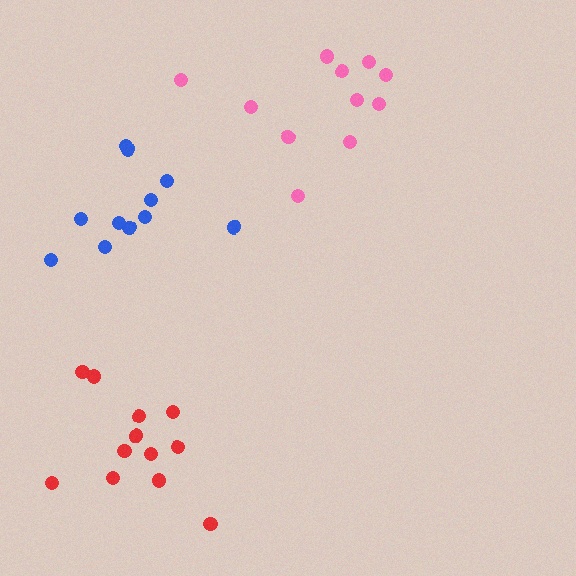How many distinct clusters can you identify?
There are 3 distinct clusters.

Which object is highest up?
The pink cluster is topmost.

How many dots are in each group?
Group 1: 12 dots, Group 2: 11 dots, Group 3: 11 dots (34 total).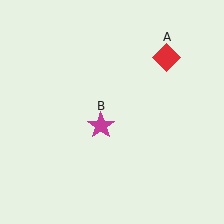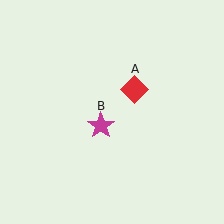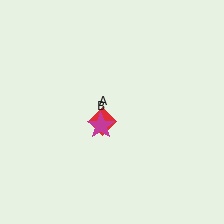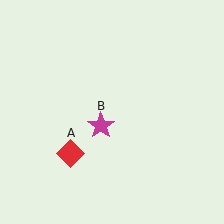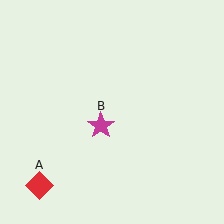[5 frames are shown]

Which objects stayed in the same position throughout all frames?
Magenta star (object B) remained stationary.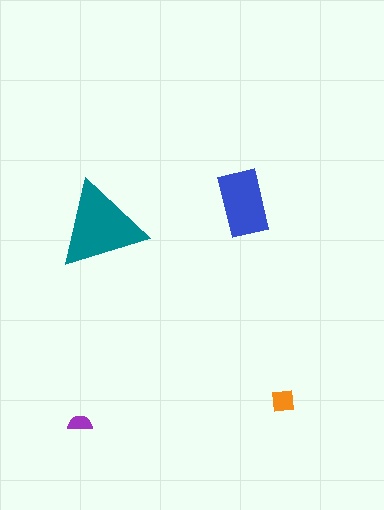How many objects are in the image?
There are 4 objects in the image.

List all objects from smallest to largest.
The purple semicircle, the orange square, the blue rectangle, the teal triangle.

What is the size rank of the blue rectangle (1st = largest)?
2nd.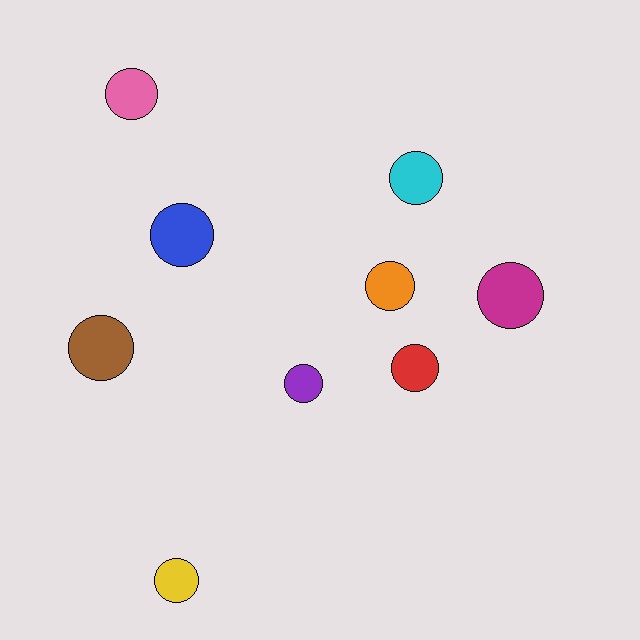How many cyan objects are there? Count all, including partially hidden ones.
There is 1 cyan object.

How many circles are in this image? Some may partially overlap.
There are 9 circles.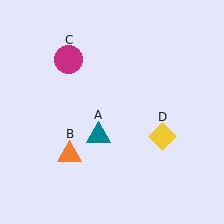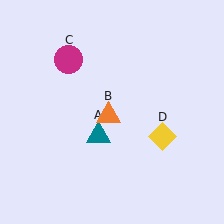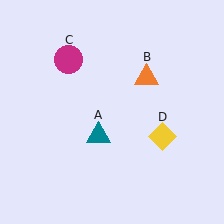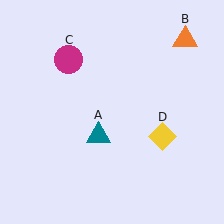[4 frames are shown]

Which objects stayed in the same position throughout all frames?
Teal triangle (object A) and magenta circle (object C) and yellow diamond (object D) remained stationary.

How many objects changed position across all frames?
1 object changed position: orange triangle (object B).